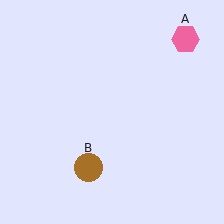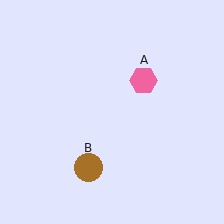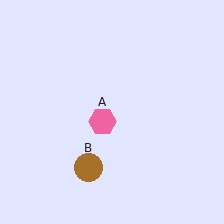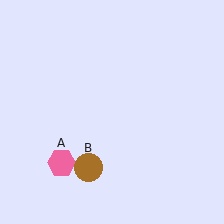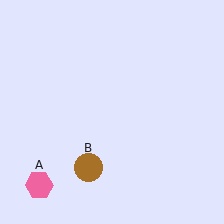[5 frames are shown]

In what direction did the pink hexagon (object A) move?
The pink hexagon (object A) moved down and to the left.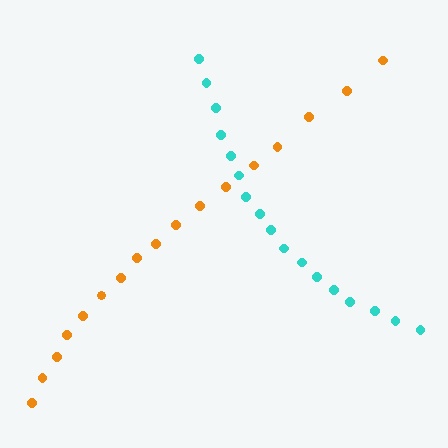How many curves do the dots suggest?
There are 2 distinct paths.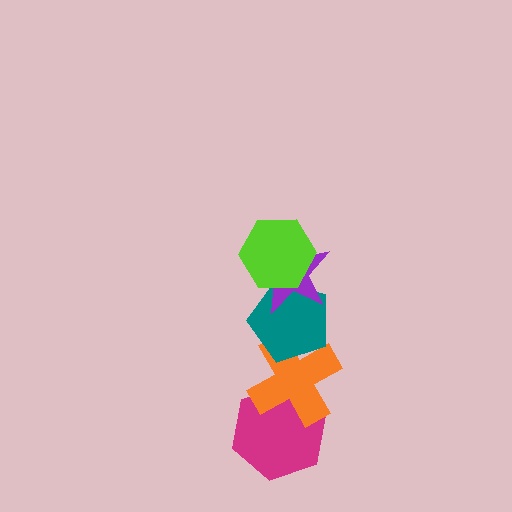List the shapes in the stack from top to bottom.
From top to bottom: the lime hexagon, the purple star, the teal pentagon, the orange cross, the magenta hexagon.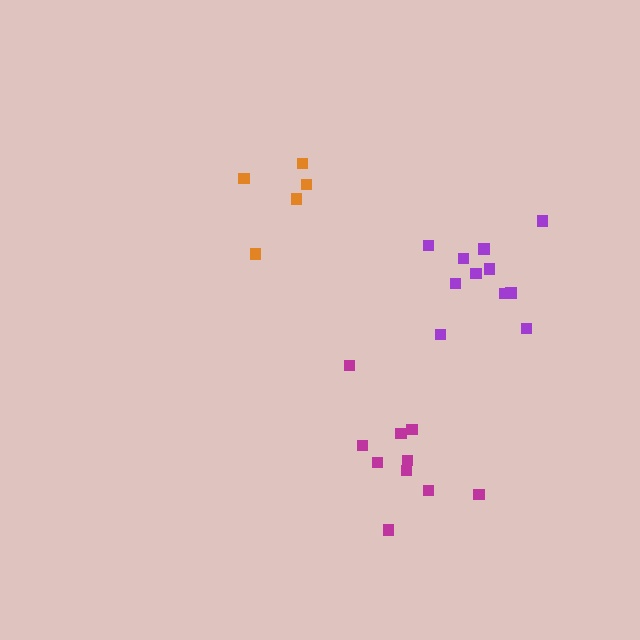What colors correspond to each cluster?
The clusters are colored: orange, purple, magenta.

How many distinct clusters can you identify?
There are 3 distinct clusters.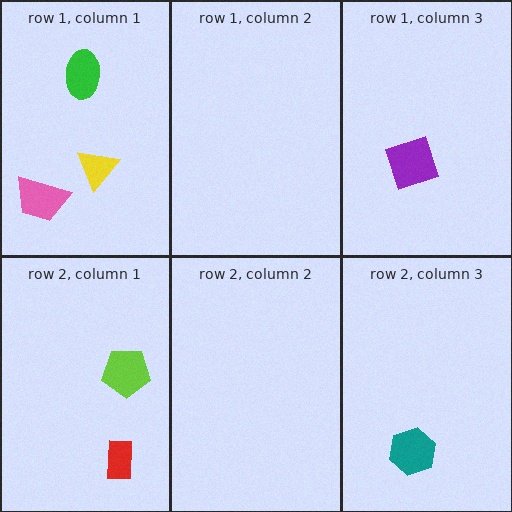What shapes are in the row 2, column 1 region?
The red rectangle, the lime pentagon.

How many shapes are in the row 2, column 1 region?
2.